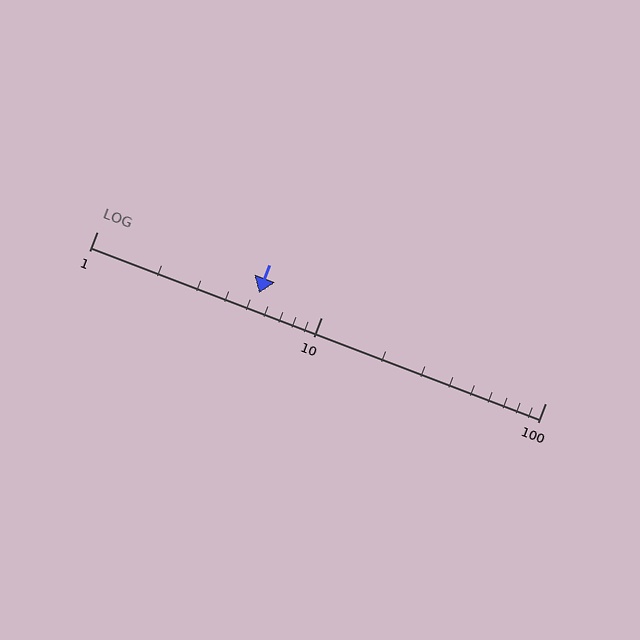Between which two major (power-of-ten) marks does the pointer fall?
The pointer is between 1 and 10.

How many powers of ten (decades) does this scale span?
The scale spans 2 decades, from 1 to 100.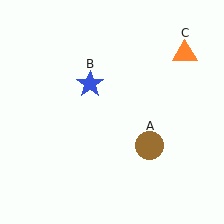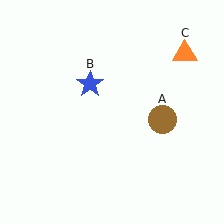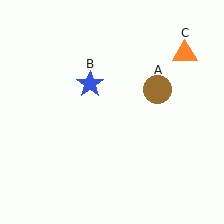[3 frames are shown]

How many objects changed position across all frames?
1 object changed position: brown circle (object A).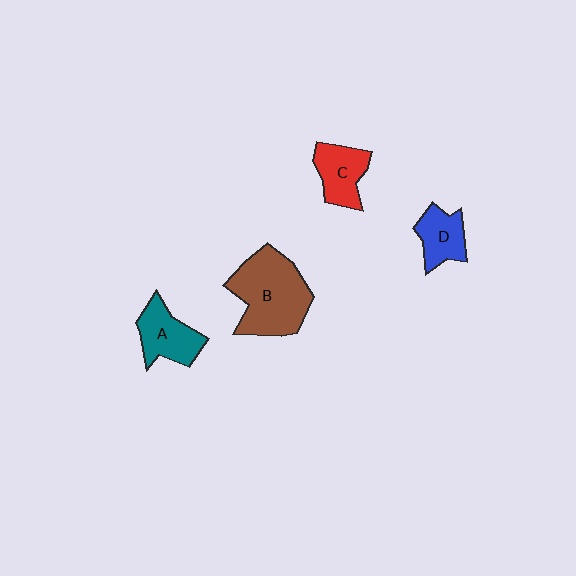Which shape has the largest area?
Shape B (brown).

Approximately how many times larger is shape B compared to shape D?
Approximately 2.3 times.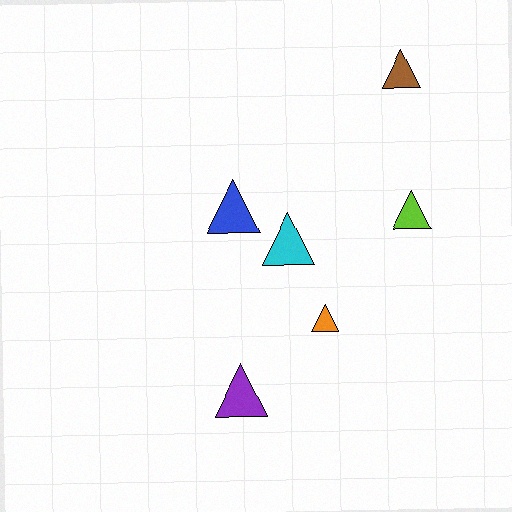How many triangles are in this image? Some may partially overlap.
There are 6 triangles.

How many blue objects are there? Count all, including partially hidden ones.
There is 1 blue object.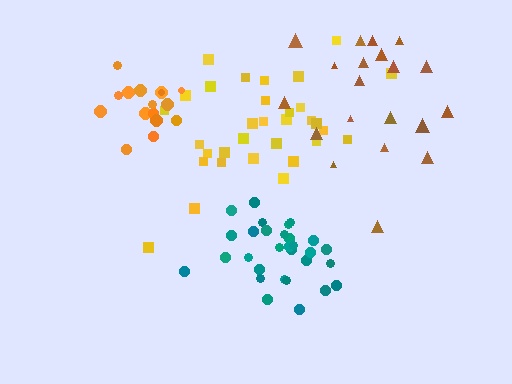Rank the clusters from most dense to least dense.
teal, orange, yellow, brown.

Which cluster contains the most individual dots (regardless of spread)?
Yellow (32).